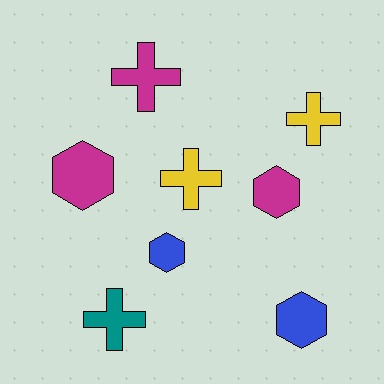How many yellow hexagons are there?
There are no yellow hexagons.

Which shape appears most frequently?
Cross, with 4 objects.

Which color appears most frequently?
Magenta, with 3 objects.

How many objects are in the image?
There are 8 objects.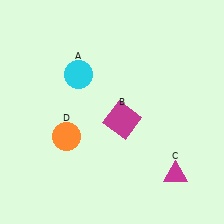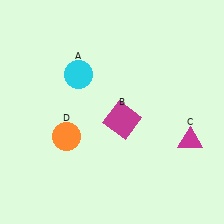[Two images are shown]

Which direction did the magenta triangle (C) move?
The magenta triangle (C) moved up.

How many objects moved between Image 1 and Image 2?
1 object moved between the two images.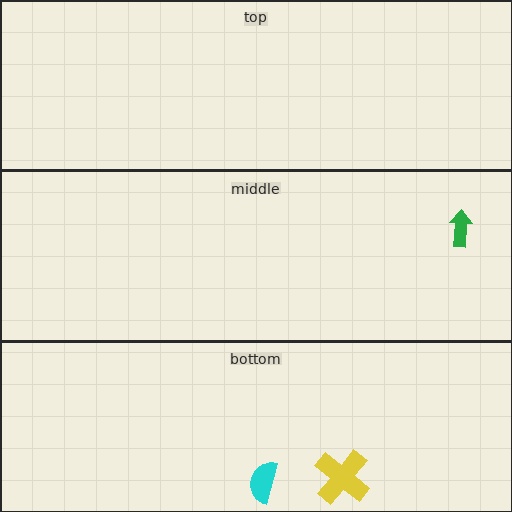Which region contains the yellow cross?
The bottom region.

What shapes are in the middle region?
The green arrow.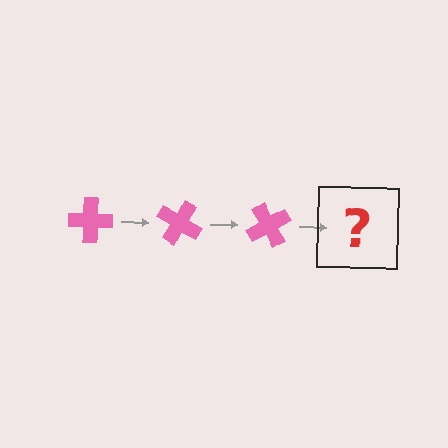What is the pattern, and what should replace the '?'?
The pattern is that the cross rotates 30 degrees each step. The '?' should be a pink cross rotated 90 degrees.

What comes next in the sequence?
The next element should be a pink cross rotated 90 degrees.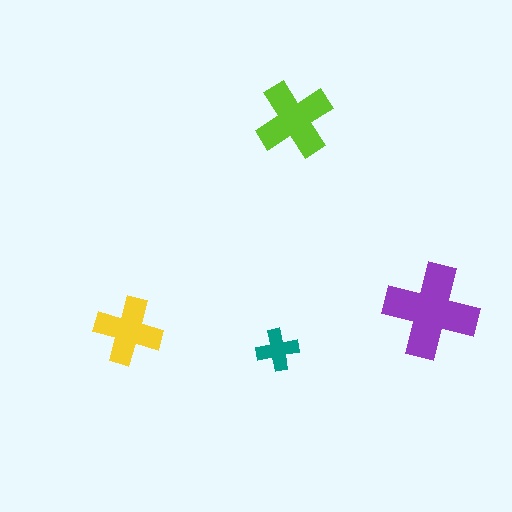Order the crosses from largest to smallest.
the purple one, the lime one, the yellow one, the teal one.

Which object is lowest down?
The teal cross is bottommost.